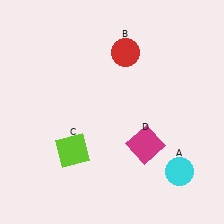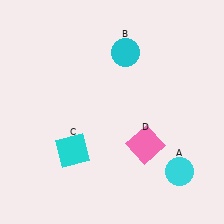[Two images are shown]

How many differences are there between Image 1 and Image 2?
There are 3 differences between the two images.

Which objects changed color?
B changed from red to cyan. C changed from lime to cyan. D changed from magenta to pink.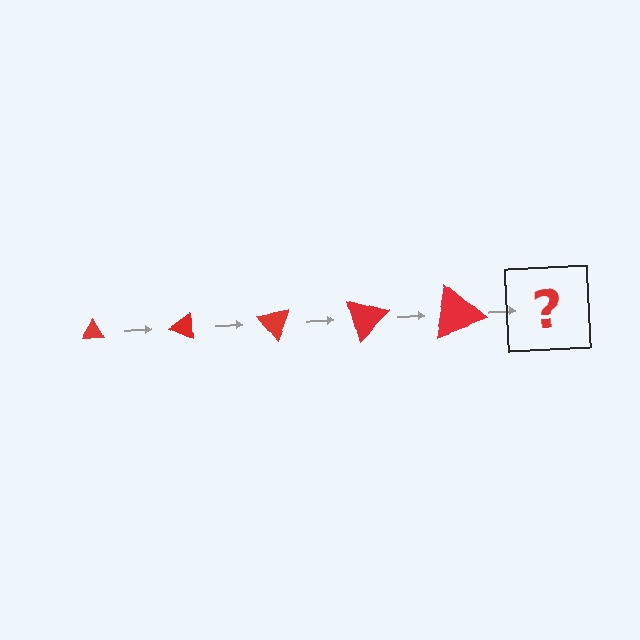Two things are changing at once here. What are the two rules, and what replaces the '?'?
The two rules are that the triangle grows larger each step and it rotates 25 degrees each step. The '?' should be a triangle, larger than the previous one and rotated 125 degrees from the start.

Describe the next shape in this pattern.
It should be a triangle, larger than the previous one and rotated 125 degrees from the start.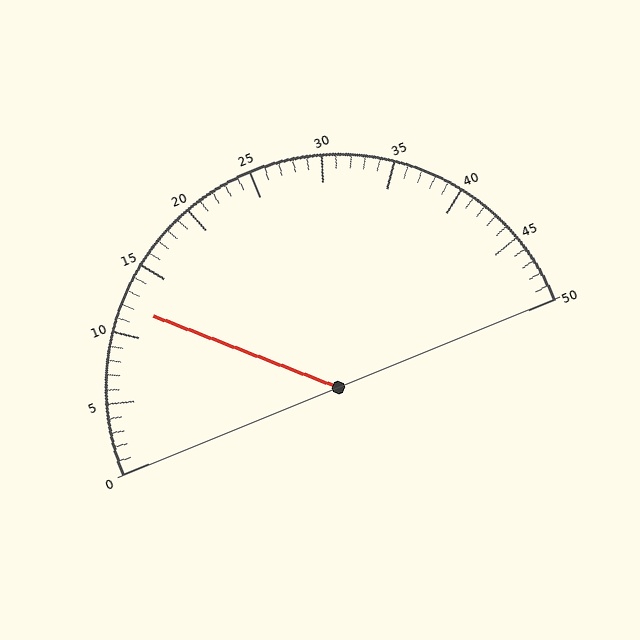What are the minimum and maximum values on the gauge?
The gauge ranges from 0 to 50.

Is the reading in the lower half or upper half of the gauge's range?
The reading is in the lower half of the range (0 to 50).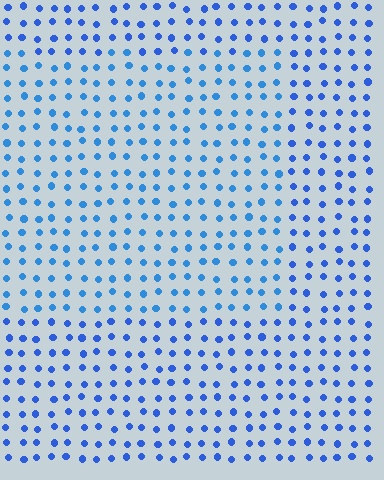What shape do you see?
I see a rectangle.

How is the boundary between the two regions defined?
The boundary is defined purely by a slight shift in hue (about 16 degrees). Spacing, size, and orientation are identical on both sides.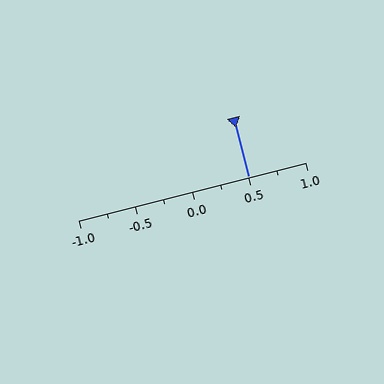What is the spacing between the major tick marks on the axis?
The major ticks are spaced 0.5 apart.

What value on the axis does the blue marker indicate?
The marker indicates approximately 0.5.